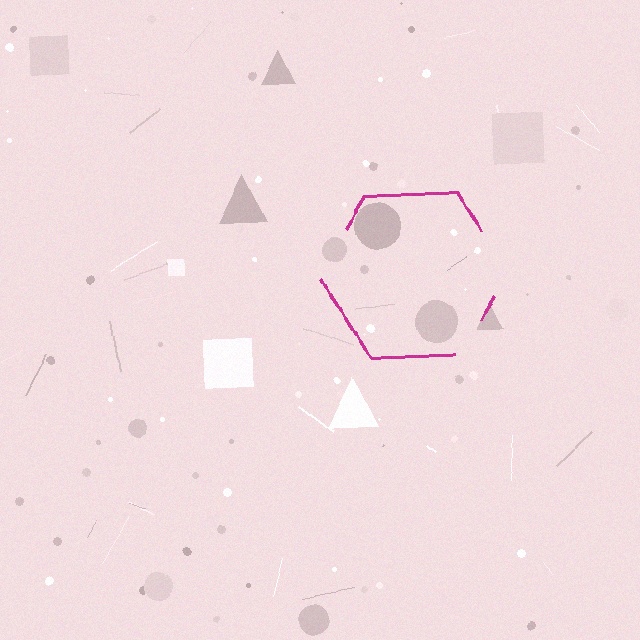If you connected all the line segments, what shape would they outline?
They would outline a hexagon.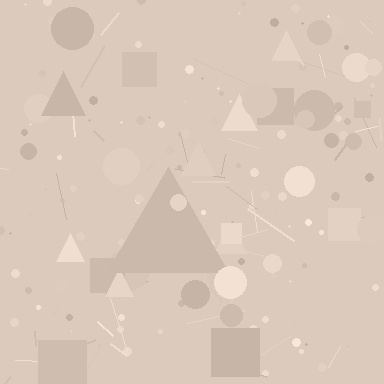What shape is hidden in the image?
A triangle is hidden in the image.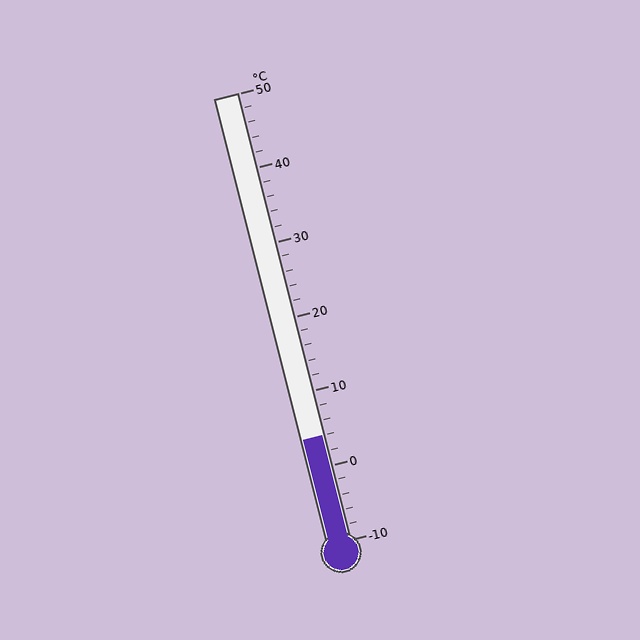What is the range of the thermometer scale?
The thermometer scale ranges from -10°C to 50°C.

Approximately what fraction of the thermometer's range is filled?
The thermometer is filled to approximately 25% of its range.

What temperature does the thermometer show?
The thermometer shows approximately 4°C.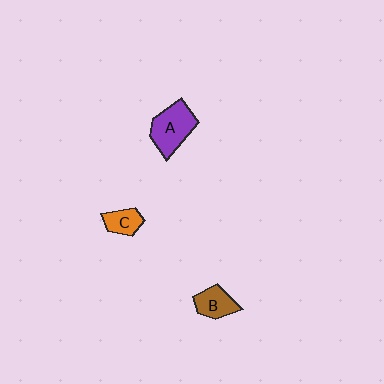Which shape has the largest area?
Shape A (purple).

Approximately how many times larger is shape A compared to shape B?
Approximately 1.7 times.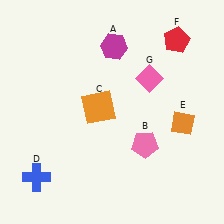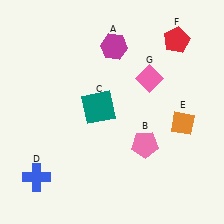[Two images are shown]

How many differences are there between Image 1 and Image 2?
There is 1 difference between the two images.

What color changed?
The square (C) changed from orange in Image 1 to teal in Image 2.